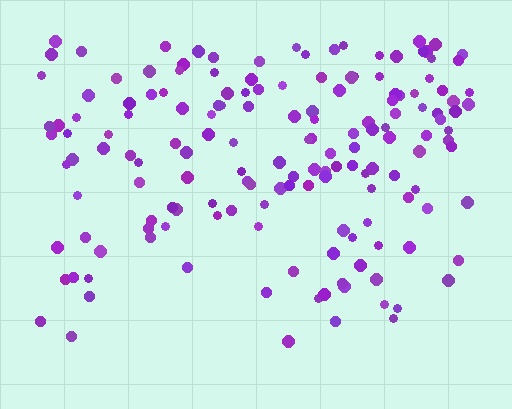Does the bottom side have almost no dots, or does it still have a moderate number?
Still a moderate number, just noticeably fewer than the top.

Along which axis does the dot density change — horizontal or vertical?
Vertical.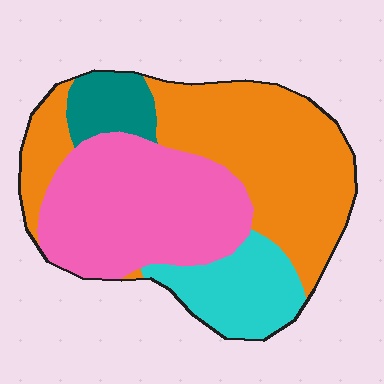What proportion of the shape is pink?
Pink takes up about one third (1/3) of the shape.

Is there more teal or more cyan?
Cyan.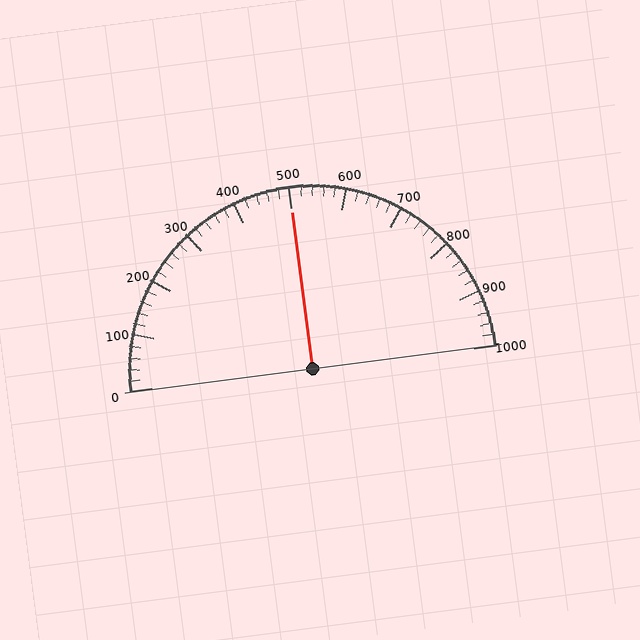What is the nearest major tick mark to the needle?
The nearest major tick mark is 500.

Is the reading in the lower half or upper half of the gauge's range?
The reading is in the upper half of the range (0 to 1000).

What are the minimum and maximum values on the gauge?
The gauge ranges from 0 to 1000.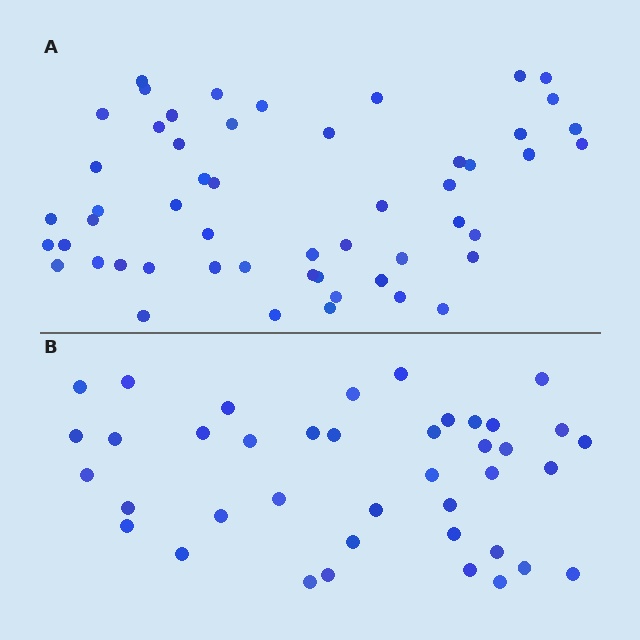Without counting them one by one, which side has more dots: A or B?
Region A (the top region) has more dots.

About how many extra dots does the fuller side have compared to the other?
Region A has approximately 15 more dots than region B.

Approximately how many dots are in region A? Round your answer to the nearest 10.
About 50 dots. (The exact count is 53, which rounds to 50.)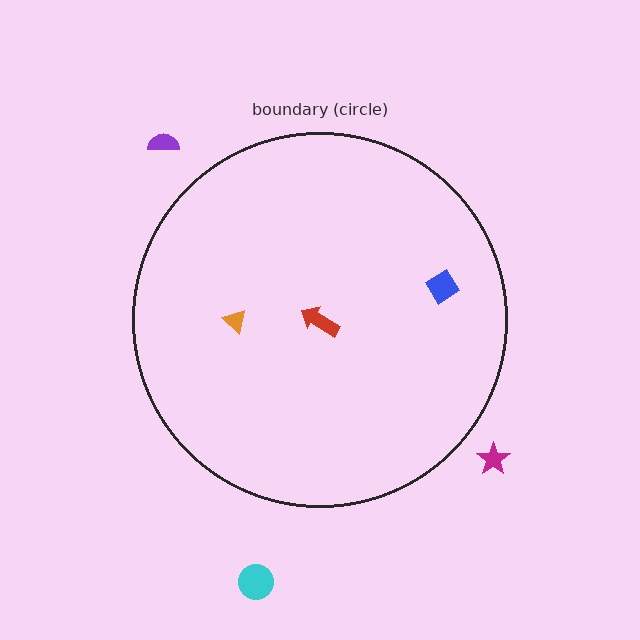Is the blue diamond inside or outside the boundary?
Inside.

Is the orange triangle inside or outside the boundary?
Inside.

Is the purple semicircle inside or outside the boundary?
Outside.